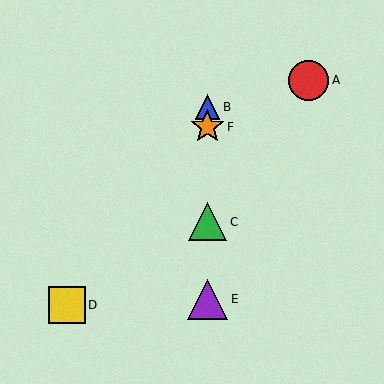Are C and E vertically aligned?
Yes, both are at x≈207.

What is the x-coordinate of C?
Object C is at x≈207.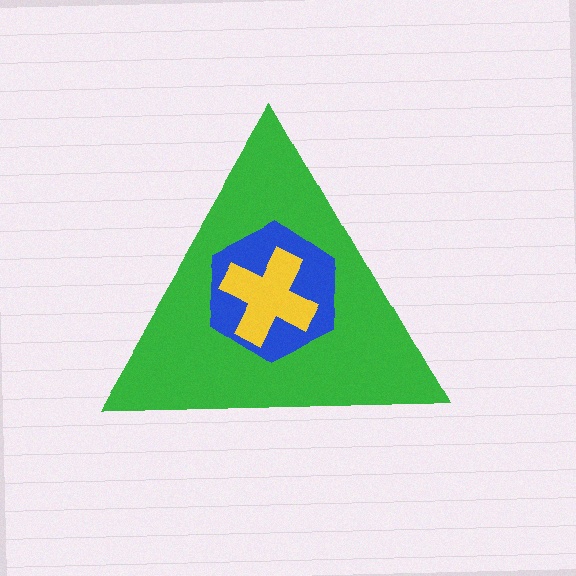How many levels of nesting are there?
3.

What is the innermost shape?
The yellow cross.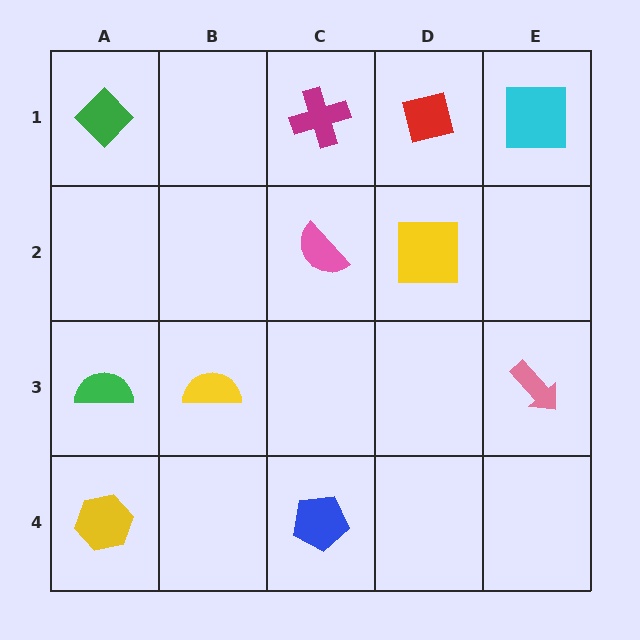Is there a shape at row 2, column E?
No, that cell is empty.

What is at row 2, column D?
A yellow square.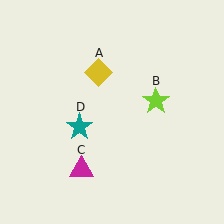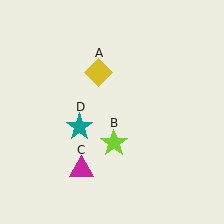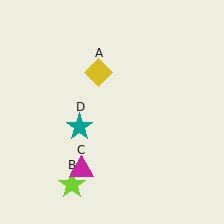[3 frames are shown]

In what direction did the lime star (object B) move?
The lime star (object B) moved down and to the left.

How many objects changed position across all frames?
1 object changed position: lime star (object B).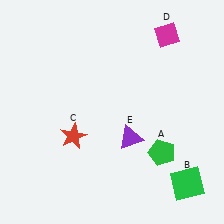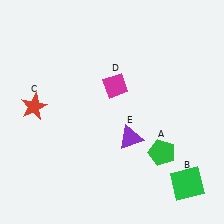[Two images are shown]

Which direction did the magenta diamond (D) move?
The magenta diamond (D) moved left.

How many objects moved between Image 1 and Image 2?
2 objects moved between the two images.